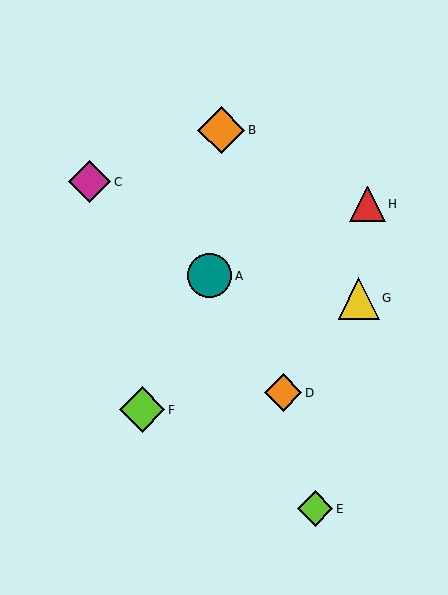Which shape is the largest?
The orange diamond (labeled B) is the largest.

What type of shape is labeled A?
Shape A is a teal circle.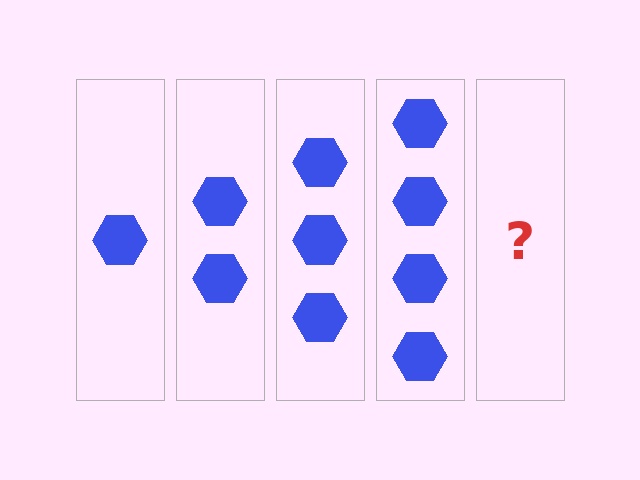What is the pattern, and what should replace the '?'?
The pattern is that each step adds one more hexagon. The '?' should be 5 hexagons.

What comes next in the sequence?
The next element should be 5 hexagons.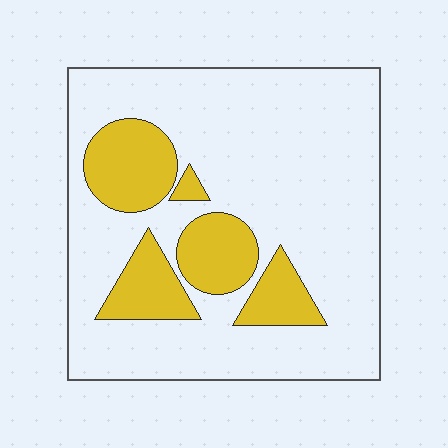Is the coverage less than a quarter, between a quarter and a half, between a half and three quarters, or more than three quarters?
Less than a quarter.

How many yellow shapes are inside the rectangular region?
5.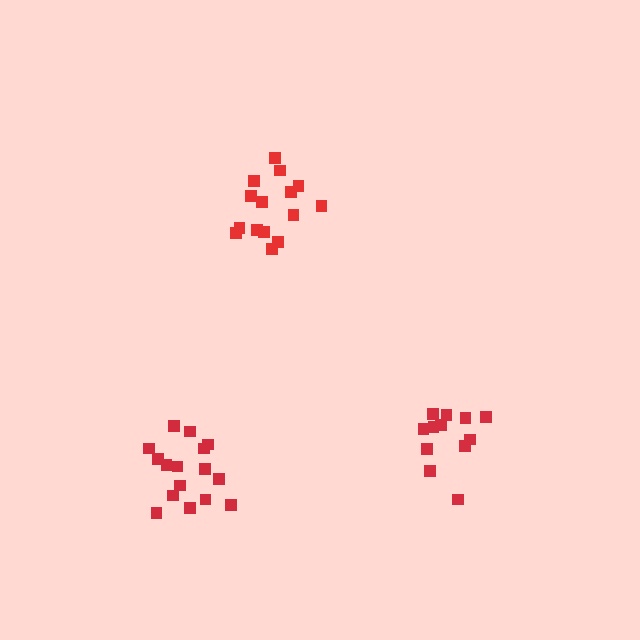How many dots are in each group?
Group 1: 15 dots, Group 2: 16 dots, Group 3: 12 dots (43 total).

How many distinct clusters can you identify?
There are 3 distinct clusters.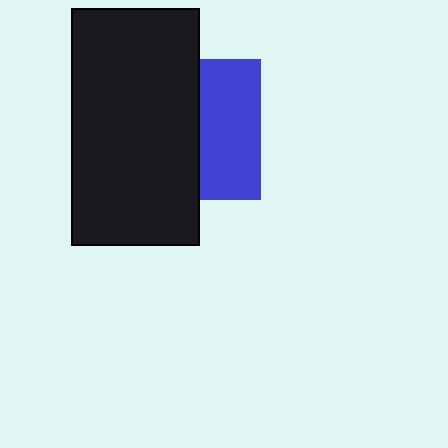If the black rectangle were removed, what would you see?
You would see the complete blue square.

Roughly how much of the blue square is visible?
A small part of it is visible (roughly 44%).